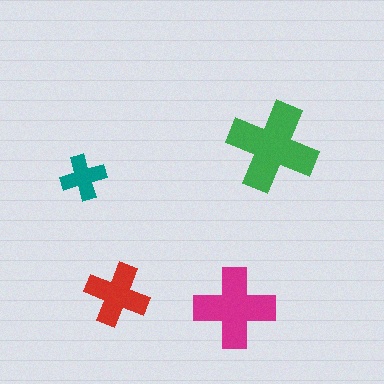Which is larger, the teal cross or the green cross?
The green one.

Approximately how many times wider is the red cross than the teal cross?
About 1.5 times wider.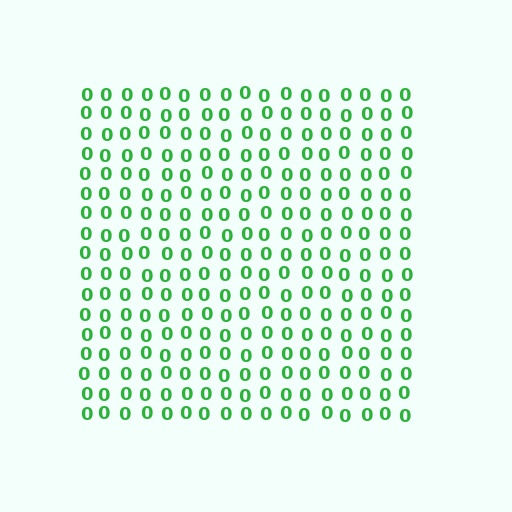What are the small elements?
The small elements are digit 0's.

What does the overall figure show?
The overall figure shows a square.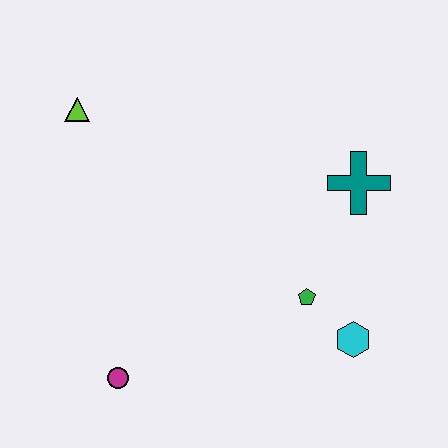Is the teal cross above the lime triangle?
No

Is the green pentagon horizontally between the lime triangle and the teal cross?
Yes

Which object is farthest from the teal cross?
The magenta circle is farthest from the teal cross.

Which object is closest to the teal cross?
The green pentagon is closest to the teal cross.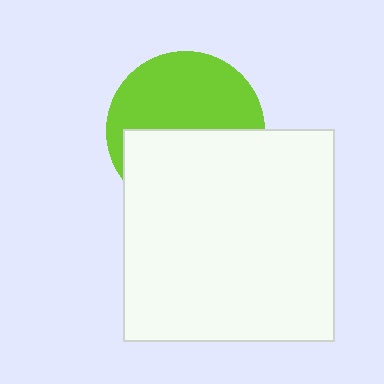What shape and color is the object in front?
The object in front is a white square.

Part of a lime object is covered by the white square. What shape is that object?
It is a circle.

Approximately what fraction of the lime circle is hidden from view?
Roughly 48% of the lime circle is hidden behind the white square.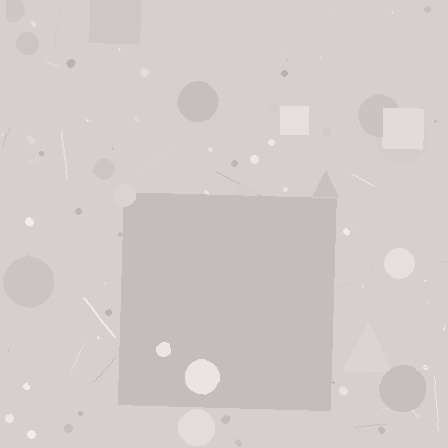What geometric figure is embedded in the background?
A square is embedded in the background.